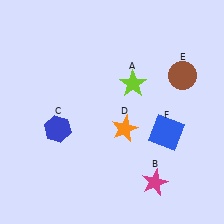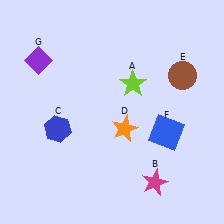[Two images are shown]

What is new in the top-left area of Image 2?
A purple diamond (G) was added in the top-left area of Image 2.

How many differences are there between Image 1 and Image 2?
There is 1 difference between the two images.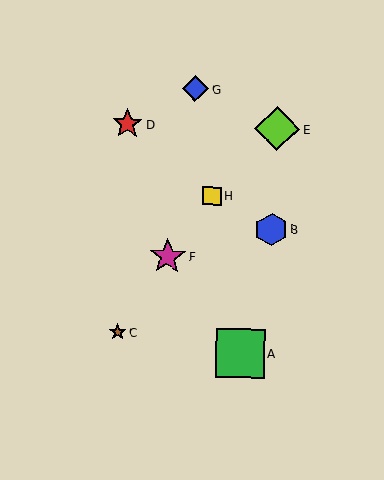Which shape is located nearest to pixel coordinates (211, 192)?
The yellow square (labeled H) at (212, 196) is nearest to that location.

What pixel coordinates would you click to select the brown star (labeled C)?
Click at (117, 332) to select the brown star C.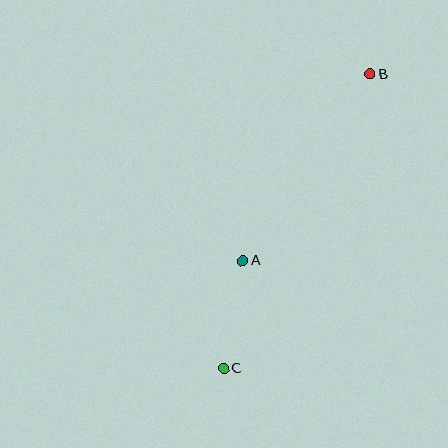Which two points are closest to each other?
Points A and C are closest to each other.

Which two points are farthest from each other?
Points B and C are farthest from each other.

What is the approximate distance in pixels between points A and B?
The distance between A and B is approximately 226 pixels.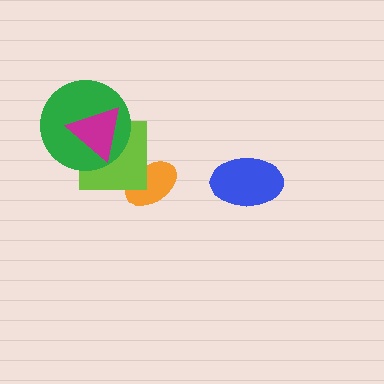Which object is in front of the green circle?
The magenta triangle is in front of the green circle.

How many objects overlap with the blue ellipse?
0 objects overlap with the blue ellipse.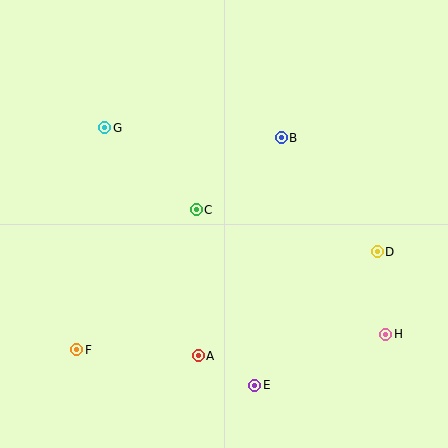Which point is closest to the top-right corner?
Point B is closest to the top-right corner.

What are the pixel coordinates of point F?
Point F is at (77, 350).